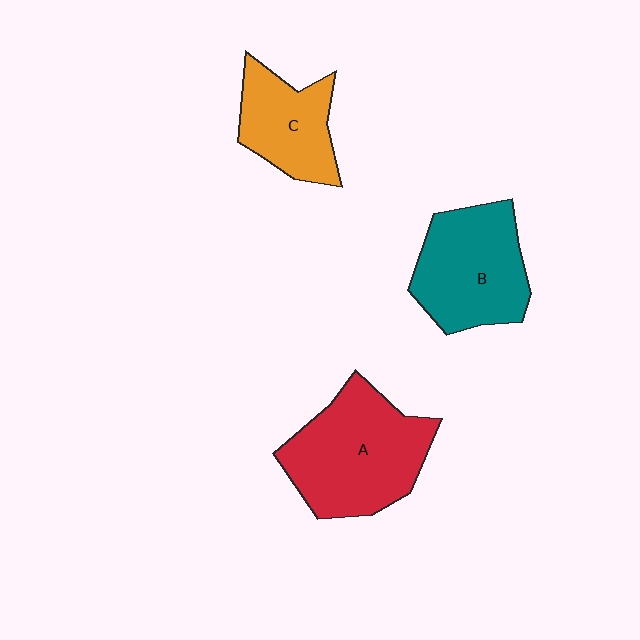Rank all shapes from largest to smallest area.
From largest to smallest: A (red), B (teal), C (orange).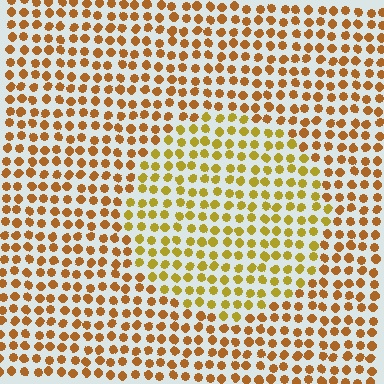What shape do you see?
I see a circle.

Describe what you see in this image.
The image is filled with small brown elements in a uniform arrangement. A circle-shaped region is visible where the elements are tinted to a slightly different hue, forming a subtle color boundary.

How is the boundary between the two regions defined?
The boundary is defined purely by a slight shift in hue (about 26 degrees). Spacing, size, and orientation are identical on both sides.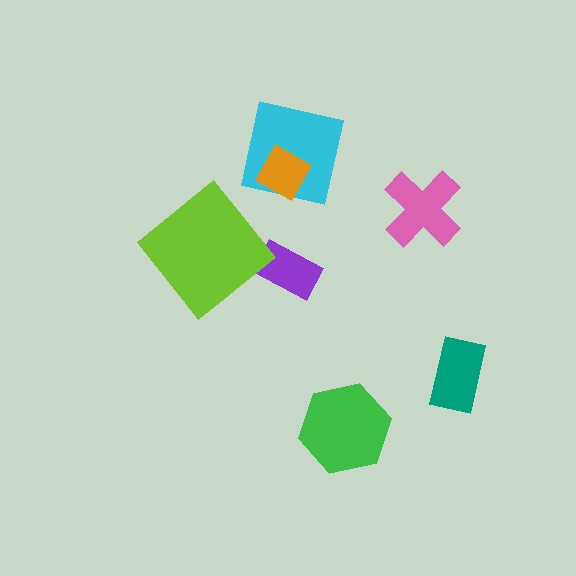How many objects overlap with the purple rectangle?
0 objects overlap with the purple rectangle.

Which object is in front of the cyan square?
The orange diamond is in front of the cyan square.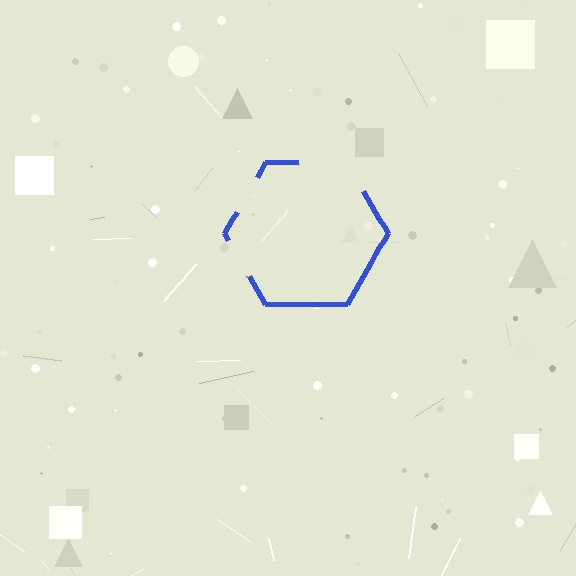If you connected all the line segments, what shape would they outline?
They would outline a hexagon.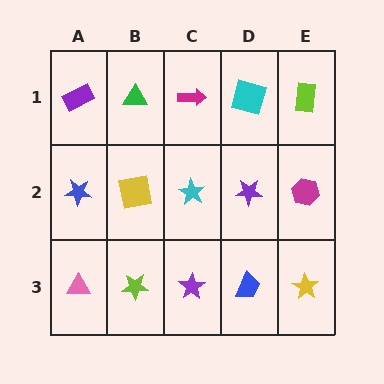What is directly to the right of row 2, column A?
A yellow square.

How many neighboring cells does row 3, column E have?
2.